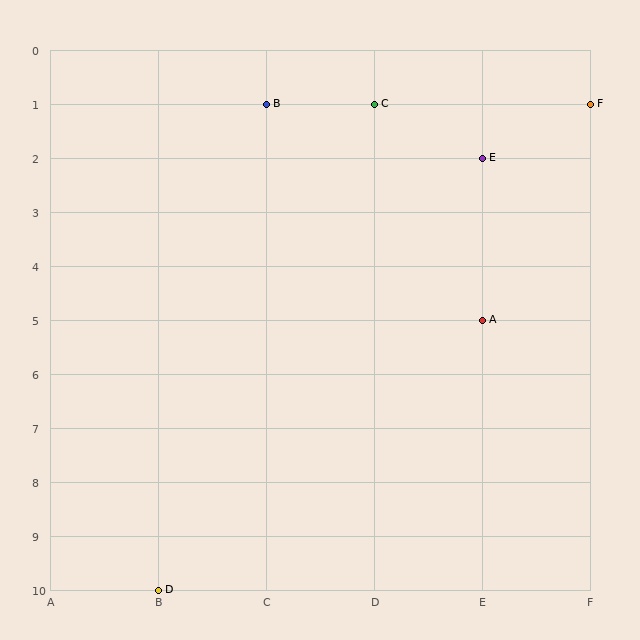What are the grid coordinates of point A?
Point A is at grid coordinates (E, 5).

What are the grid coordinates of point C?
Point C is at grid coordinates (D, 1).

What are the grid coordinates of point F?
Point F is at grid coordinates (F, 1).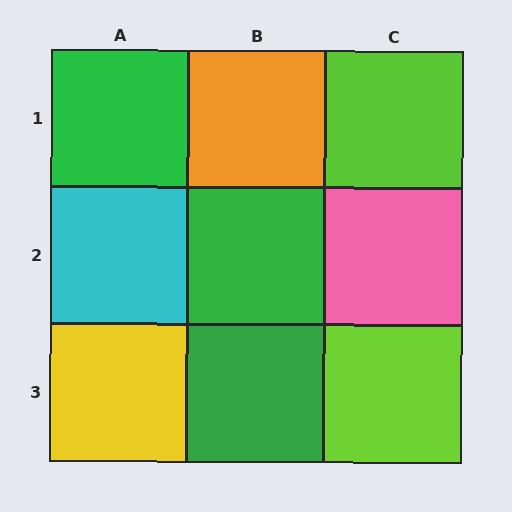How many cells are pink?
1 cell is pink.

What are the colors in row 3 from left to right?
Yellow, green, lime.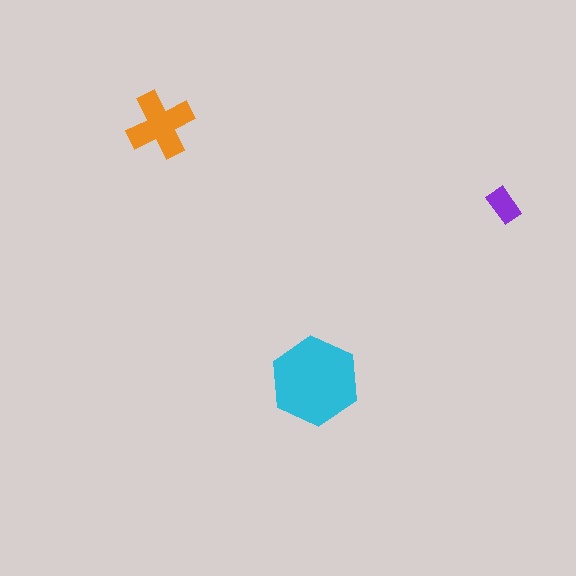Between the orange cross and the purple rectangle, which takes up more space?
The orange cross.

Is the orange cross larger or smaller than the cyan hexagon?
Smaller.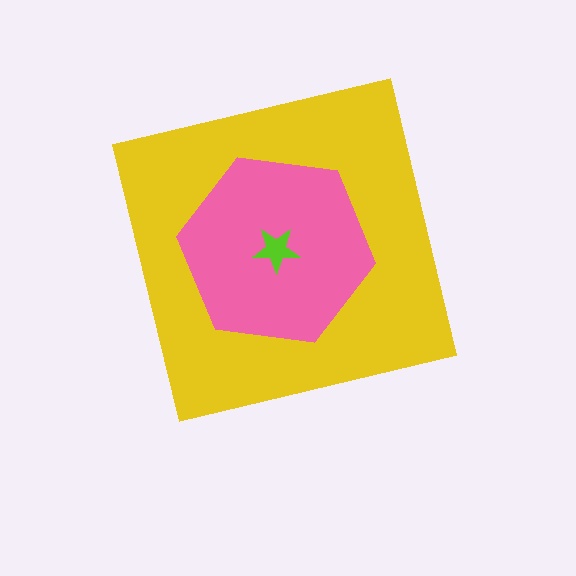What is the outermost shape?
The yellow square.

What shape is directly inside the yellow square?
The pink hexagon.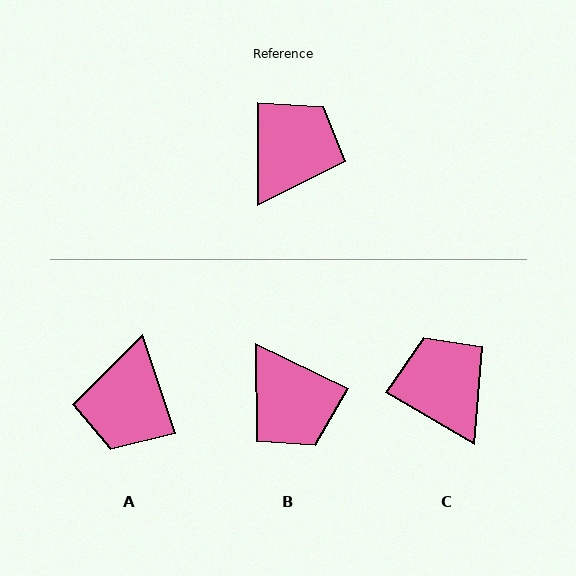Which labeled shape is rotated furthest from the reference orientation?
A, about 162 degrees away.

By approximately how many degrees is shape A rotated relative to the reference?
Approximately 162 degrees clockwise.